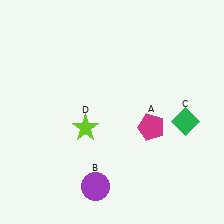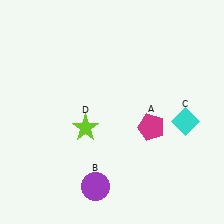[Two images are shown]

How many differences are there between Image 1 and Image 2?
There is 1 difference between the two images.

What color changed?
The diamond (C) changed from green in Image 1 to cyan in Image 2.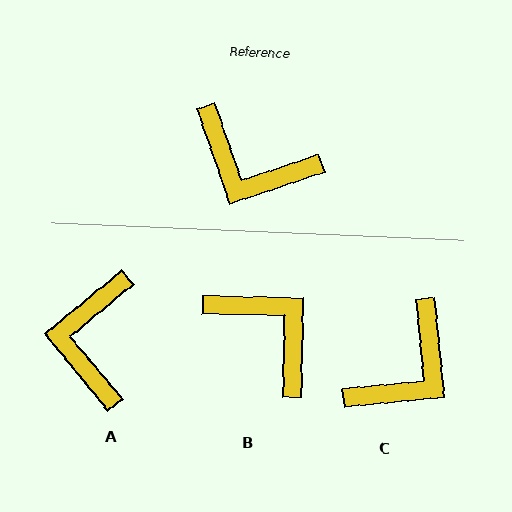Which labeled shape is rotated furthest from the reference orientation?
B, about 160 degrees away.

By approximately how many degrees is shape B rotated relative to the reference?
Approximately 160 degrees counter-clockwise.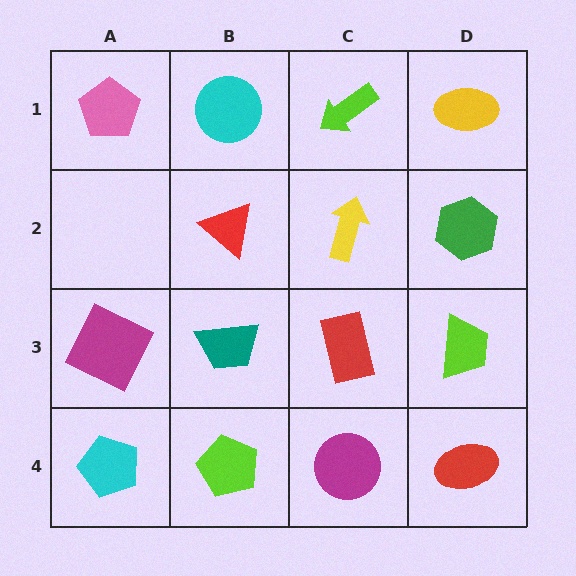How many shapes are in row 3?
4 shapes.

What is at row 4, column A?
A cyan pentagon.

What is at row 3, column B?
A teal trapezoid.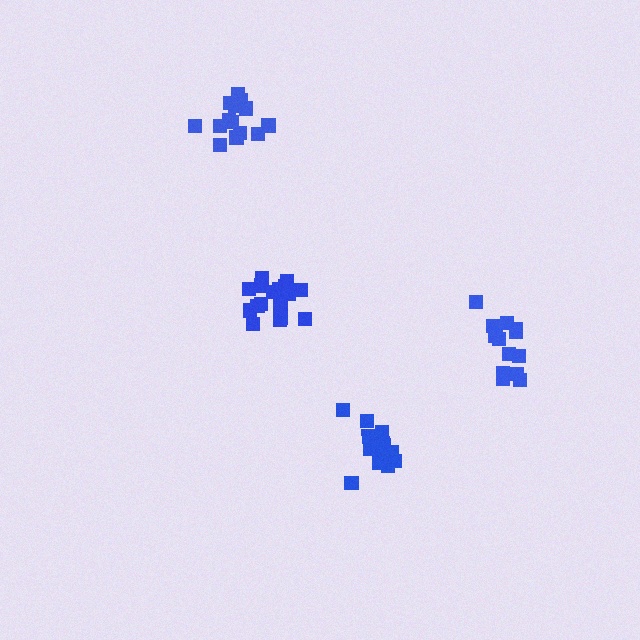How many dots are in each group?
Group 1: 19 dots, Group 2: 15 dots, Group 3: 14 dots, Group 4: 13 dots (61 total).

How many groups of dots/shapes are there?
There are 4 groups.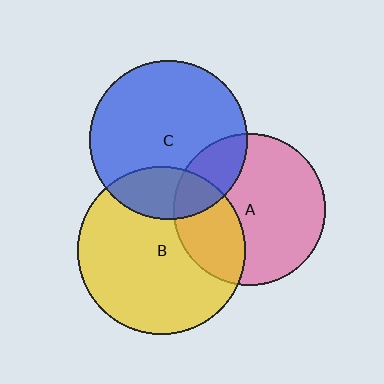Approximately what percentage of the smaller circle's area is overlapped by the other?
Approximately 20%.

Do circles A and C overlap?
Yes.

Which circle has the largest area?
Circle B (yellow).